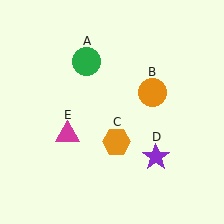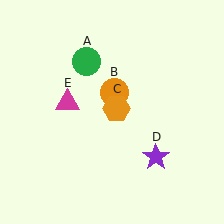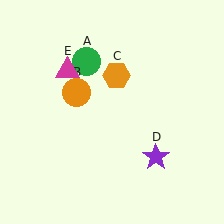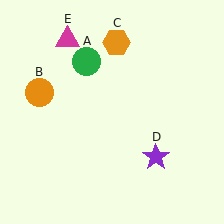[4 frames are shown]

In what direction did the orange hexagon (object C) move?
The orange hexagon (object C) moved up.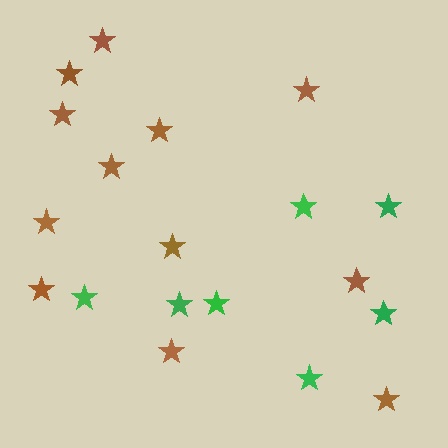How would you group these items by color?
There are 2 groups: one group of green stars (7) and one group of brown stars (12).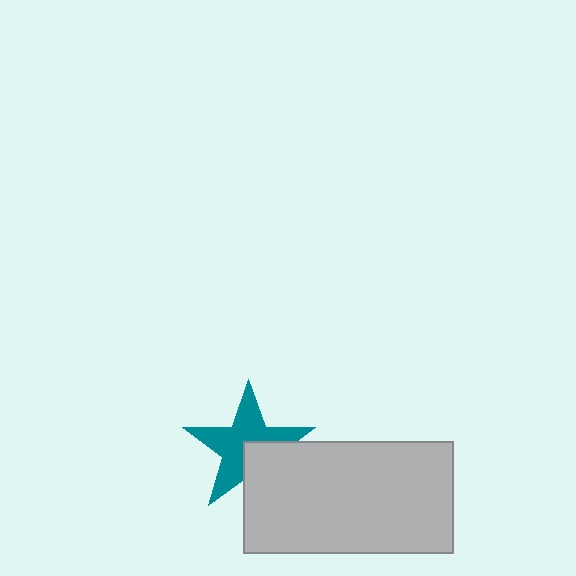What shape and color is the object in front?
The object in front is a light gray rectangle.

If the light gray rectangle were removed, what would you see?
You would see the complete teal star.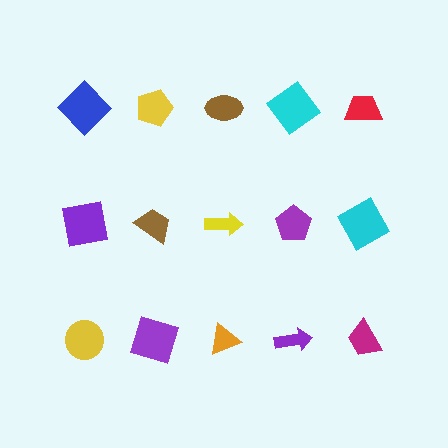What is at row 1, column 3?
A brown ellipse.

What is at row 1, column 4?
A cyan diamond.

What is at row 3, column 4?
A purple arrow.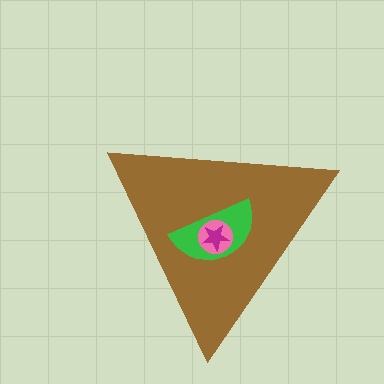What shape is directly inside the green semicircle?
The pink circle.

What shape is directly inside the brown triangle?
The green semicircle.